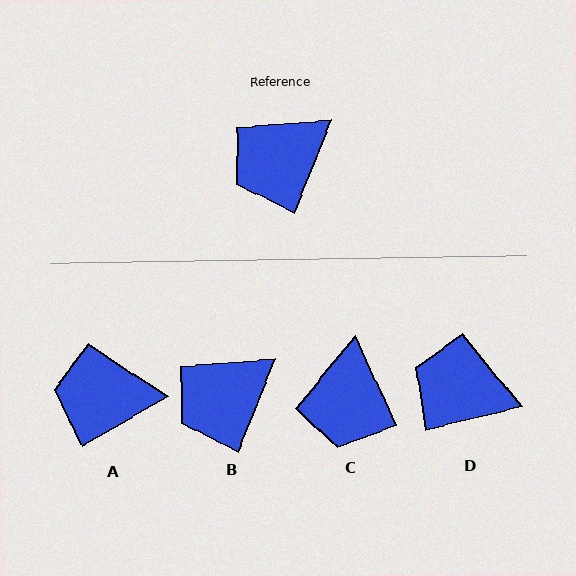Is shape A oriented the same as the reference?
No, it is off by about 38 degrees.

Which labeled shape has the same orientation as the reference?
B.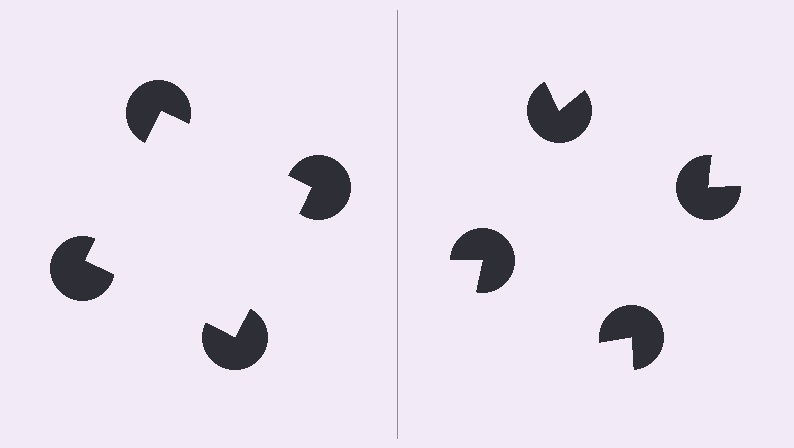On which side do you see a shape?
An illusory square appears on the left side. On the right side the wedge cuts are rotated, so no coherent shape forms.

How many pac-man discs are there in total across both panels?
8 — 4 on each side.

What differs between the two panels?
The pac-man discs are positioned identically on both sides; only the wedge orientations differ. On the left they align to a square; on the right they are misaligned.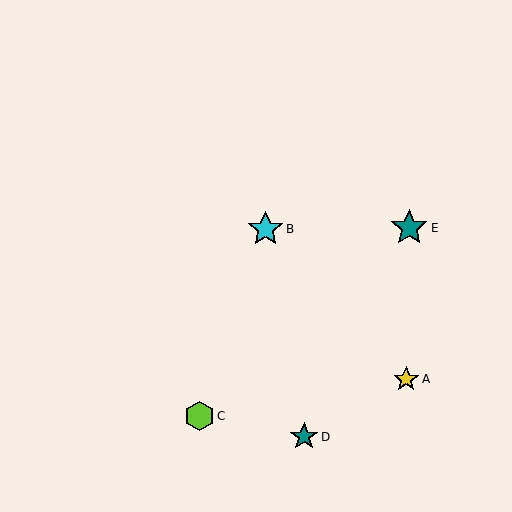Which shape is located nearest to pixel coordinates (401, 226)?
The teal star (labeled E) at (409, 228) is nearest to that location.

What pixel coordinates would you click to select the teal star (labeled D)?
Click at (304, 437) to select the teal star D.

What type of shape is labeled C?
Shape C is a lime hexagon.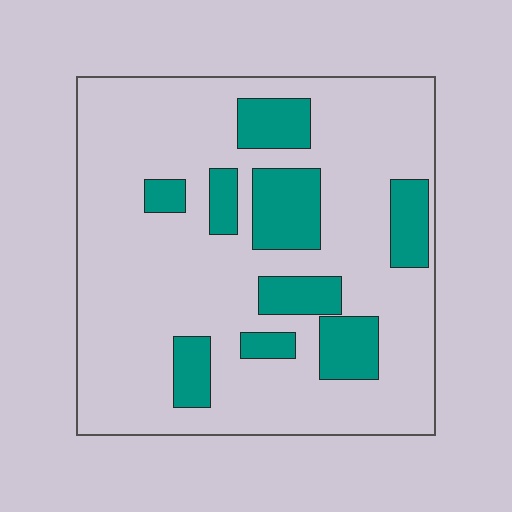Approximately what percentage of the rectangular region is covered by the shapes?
Approximately 20%.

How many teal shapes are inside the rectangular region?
9.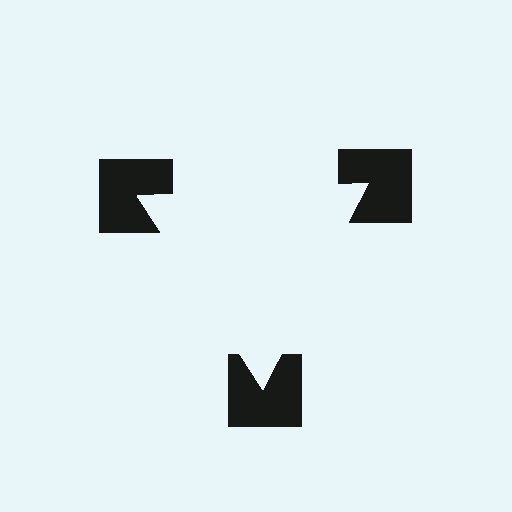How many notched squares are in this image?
There are 3 — one at each vertex of the illusory triangle.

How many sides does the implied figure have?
3 sides.